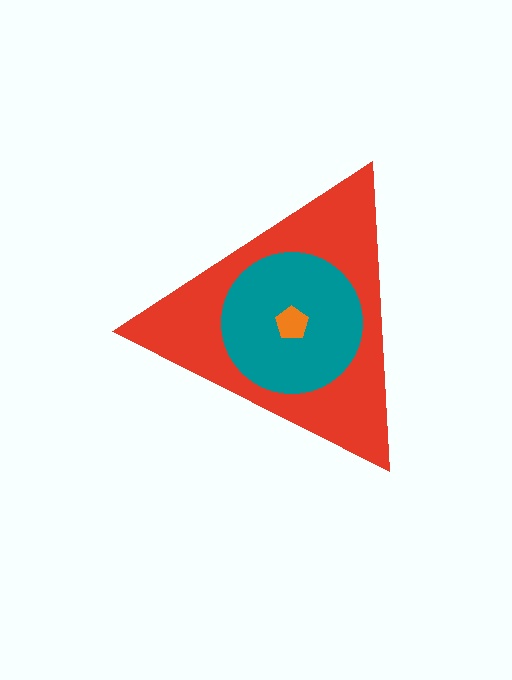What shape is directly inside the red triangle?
The teal circle.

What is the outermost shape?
The red triangle.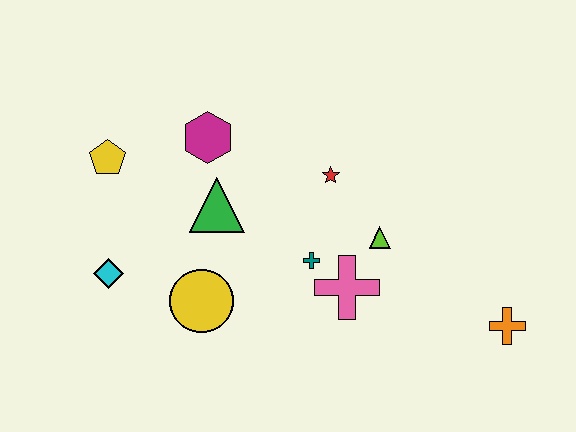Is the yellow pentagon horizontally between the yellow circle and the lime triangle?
No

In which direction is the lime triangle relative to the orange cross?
The lime triangle is to the left of the orange cross.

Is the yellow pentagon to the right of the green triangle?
No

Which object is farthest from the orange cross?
The yellow pentagon is farthest from the orange cross.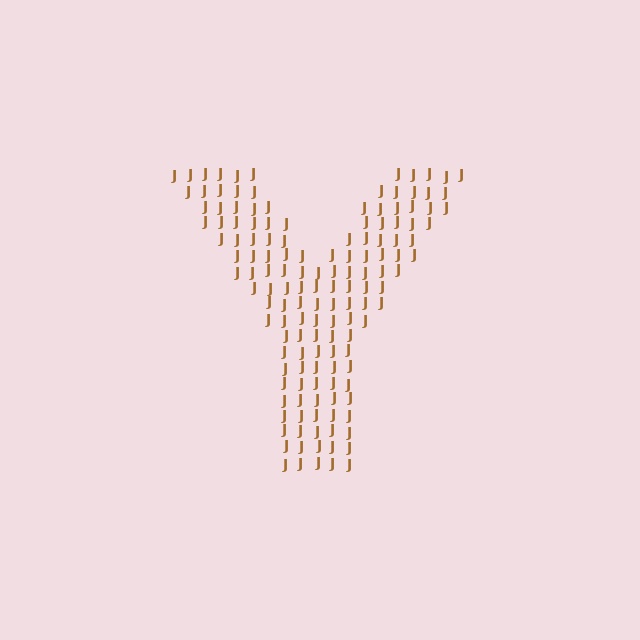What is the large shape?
The large shape is the letter Y.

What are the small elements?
The small elements are letter J's.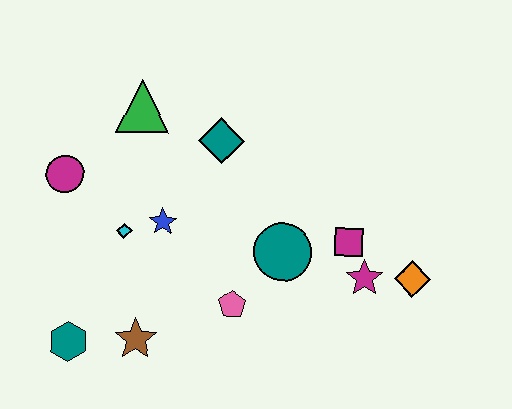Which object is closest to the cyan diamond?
The blue star is closest to the cyan diamond.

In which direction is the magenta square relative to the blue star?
The magenta square is to the right of the blue star.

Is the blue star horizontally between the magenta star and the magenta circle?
Yes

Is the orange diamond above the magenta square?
No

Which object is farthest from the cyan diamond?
The orange diamond is farthest from the cyan diamond.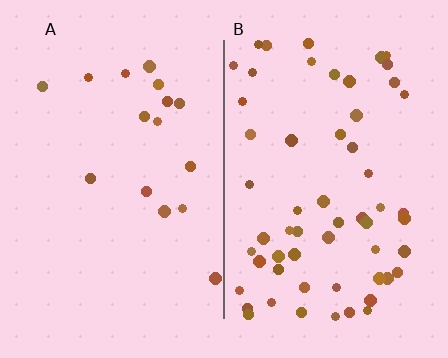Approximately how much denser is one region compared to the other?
Approximately 3.6× — region B over region A.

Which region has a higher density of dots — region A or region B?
B (the right).